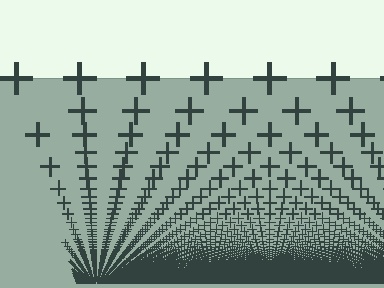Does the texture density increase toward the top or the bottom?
Density increases toward the bottom.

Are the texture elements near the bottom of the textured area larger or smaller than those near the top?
Smaller. The gradient is inverted — elements near the bottom are smaller and denser.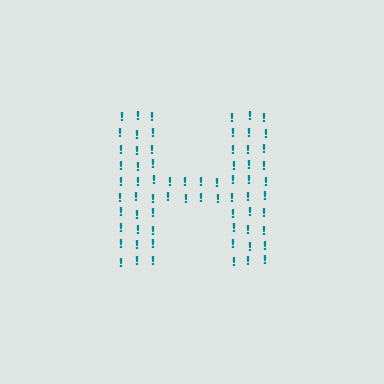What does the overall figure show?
The overall figure shows the letter H.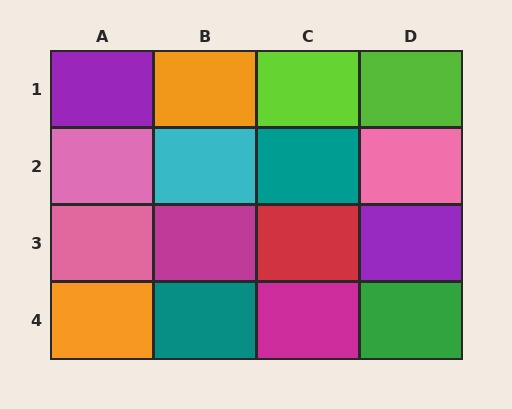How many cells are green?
1 cell is green.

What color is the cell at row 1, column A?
Purple.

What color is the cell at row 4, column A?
Orange.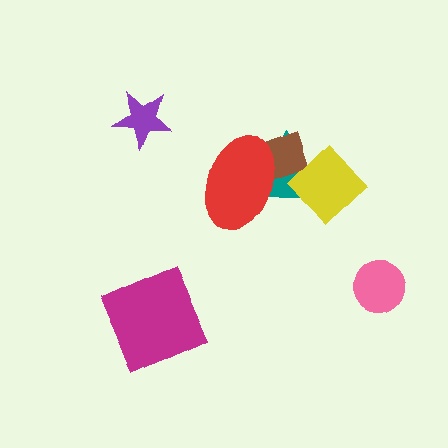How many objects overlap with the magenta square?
0 objects overlap with the magenta square.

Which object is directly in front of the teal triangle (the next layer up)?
The brown diamond is directly in front of the teal triangle.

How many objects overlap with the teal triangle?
3 objects overlap with the teal triangle.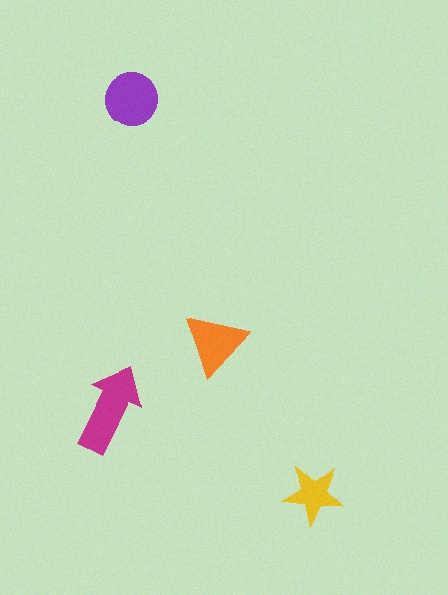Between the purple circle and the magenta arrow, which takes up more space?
The magenta arrow.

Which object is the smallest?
The yellow star.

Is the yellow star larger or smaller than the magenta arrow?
Smaller.